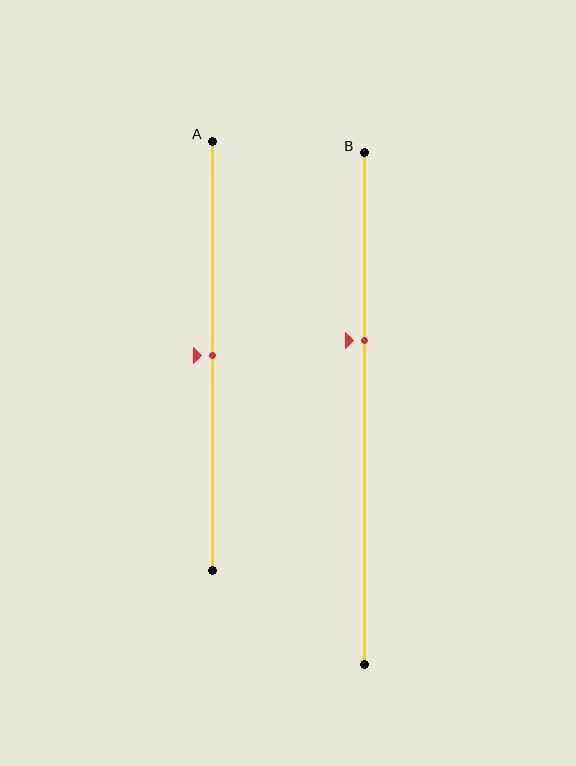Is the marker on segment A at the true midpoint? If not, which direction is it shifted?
Yes, the marker on segment A is at the true midpoint.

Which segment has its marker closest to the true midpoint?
Segment A has its marker closest to the true midpoint.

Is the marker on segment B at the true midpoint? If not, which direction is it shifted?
No, the marker on segment B is shifted upward by about 13% of the segment length.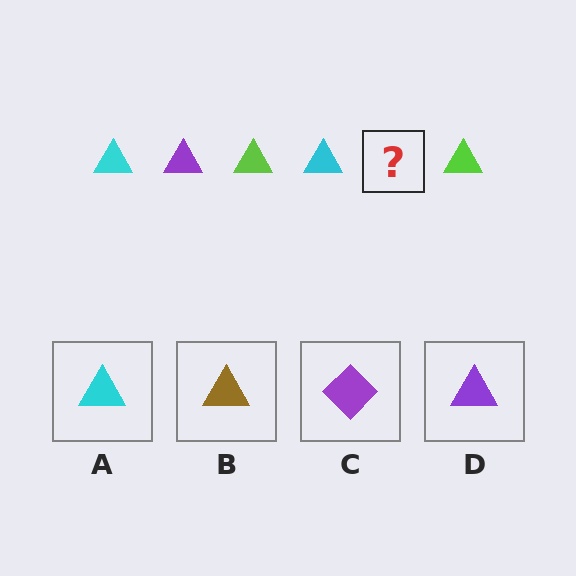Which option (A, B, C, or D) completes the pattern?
D.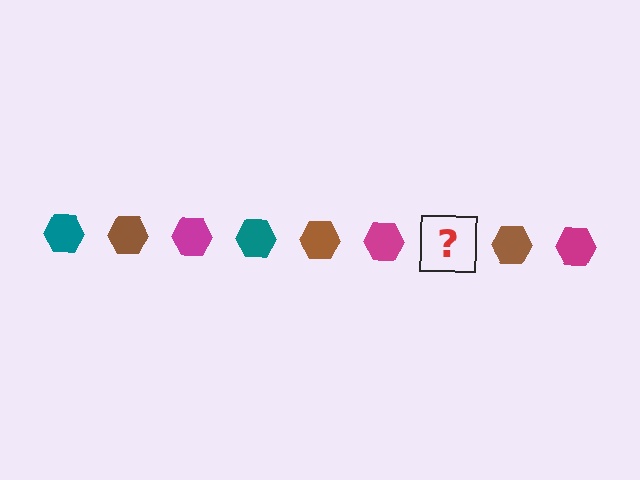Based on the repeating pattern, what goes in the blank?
The blank should be a teal hexagon.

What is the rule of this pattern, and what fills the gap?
The rule is that the pattern cycles through teal, brown, magenta hexagons. The gap should be filled with a teal hexagon.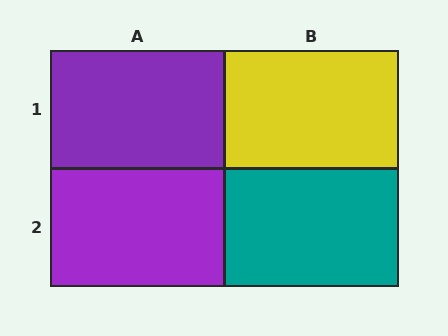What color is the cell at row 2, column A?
Purple.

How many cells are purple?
2 cells are purple.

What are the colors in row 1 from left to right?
Purple, yellow.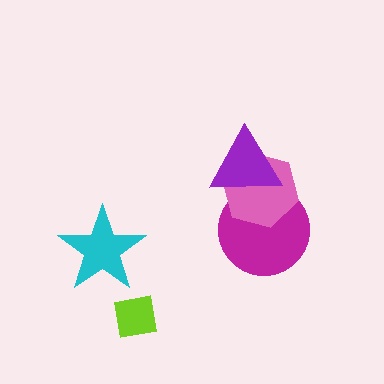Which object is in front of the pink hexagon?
The purple triangle is in front of the pink hexagon.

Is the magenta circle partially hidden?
Yes, it is partially covered by another shape.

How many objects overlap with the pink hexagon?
2 objects overlap with the pink hexagon.